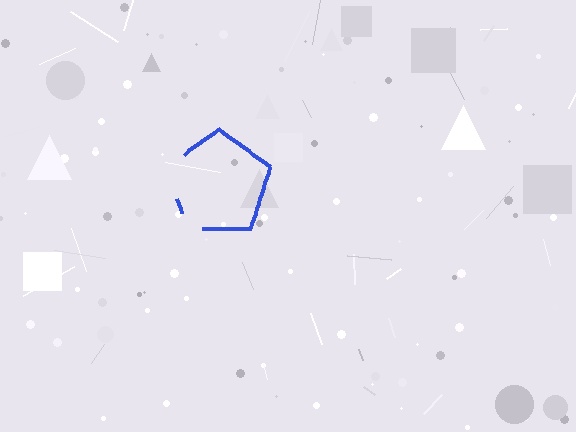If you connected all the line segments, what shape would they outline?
They would outline a pentagon.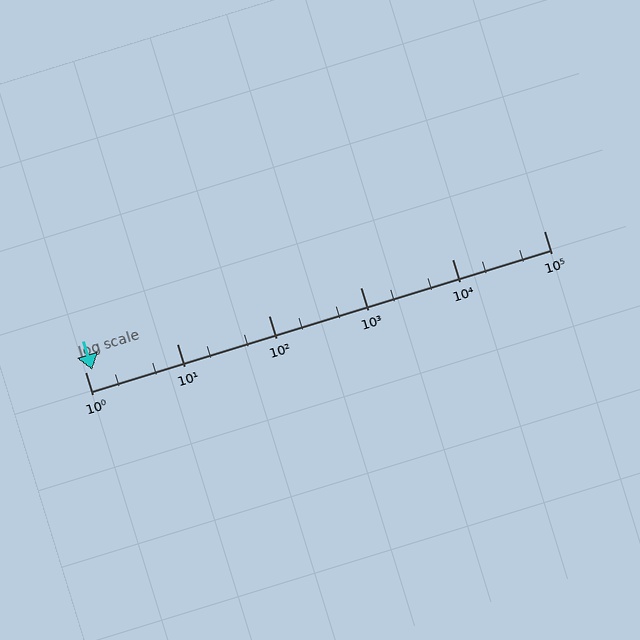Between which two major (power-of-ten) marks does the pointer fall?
The pointer is between 1 and 10.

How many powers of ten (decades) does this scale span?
The scale spans 5 decades, from 1 to 100000.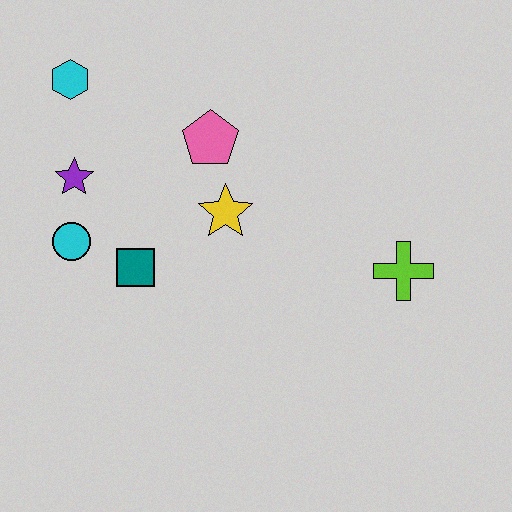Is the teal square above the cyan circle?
No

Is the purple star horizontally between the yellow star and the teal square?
No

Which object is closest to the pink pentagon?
The yellow star is closest to the pink pentagon.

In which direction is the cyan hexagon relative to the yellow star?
The cyan hexagon is to the left of the yellow star.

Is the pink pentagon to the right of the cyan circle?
Yes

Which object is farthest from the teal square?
The lime cross is farthest from the teal square.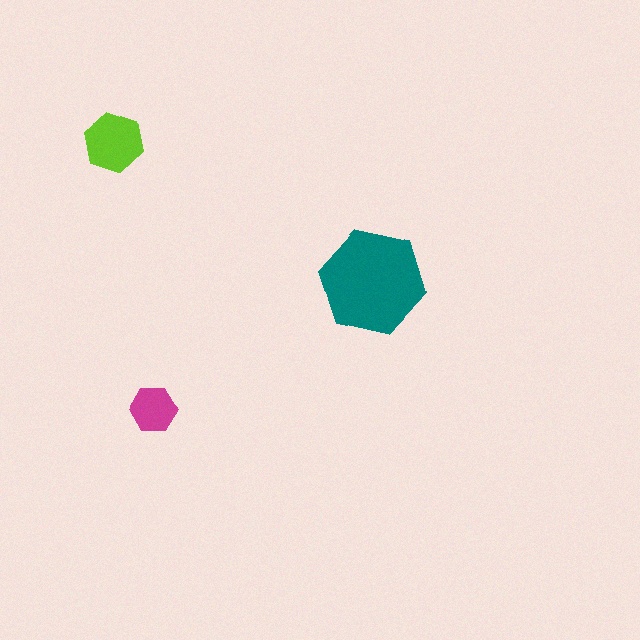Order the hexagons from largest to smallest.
the teal one, the lime one, the magenta one.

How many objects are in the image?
There are 3 objects in the image.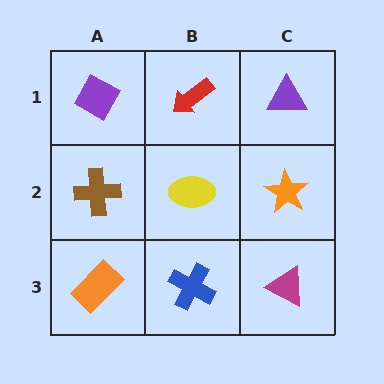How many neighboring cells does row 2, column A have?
3.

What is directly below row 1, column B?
A yellow ellipse.